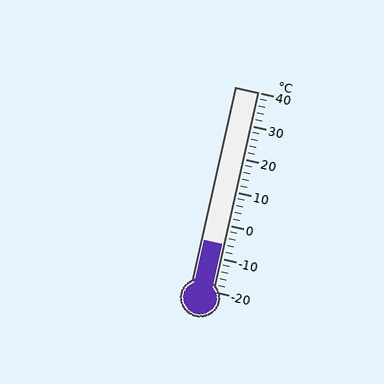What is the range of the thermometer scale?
The thermometer scale ranges from -20°C to 40°C.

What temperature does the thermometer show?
The thermometer shows approximately -6°C.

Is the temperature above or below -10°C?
The temperature is above -10°C.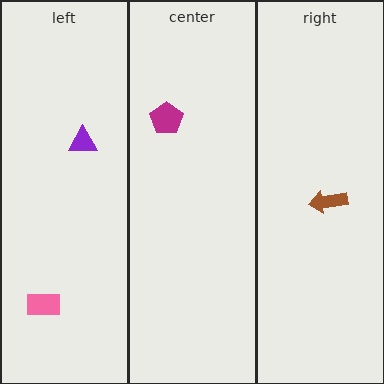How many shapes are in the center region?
1.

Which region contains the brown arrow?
The right region.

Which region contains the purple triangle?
The left region.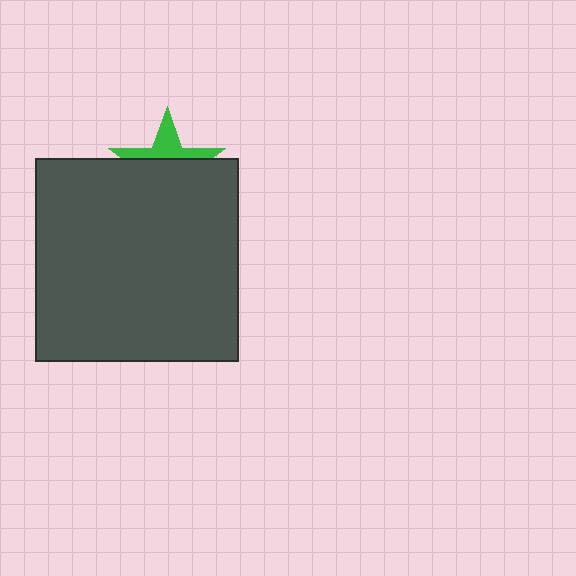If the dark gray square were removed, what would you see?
You would see the complete green star.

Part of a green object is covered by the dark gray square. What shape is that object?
It is a star.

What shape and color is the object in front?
The object in front is a dark gray square.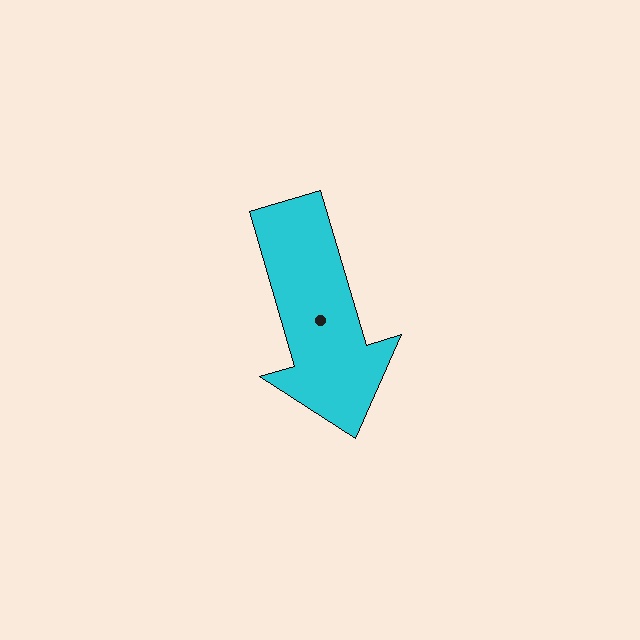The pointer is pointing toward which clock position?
Roughly 5 o'clock.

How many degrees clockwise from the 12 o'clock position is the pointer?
Approximately 163 degrees.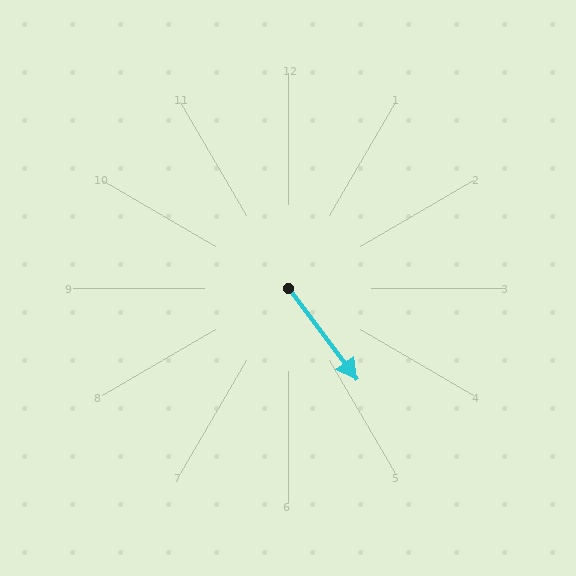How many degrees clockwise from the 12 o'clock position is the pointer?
Approximately 143 degrees.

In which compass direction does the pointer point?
Southeast.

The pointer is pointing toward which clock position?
Roughly 5 o'clock.